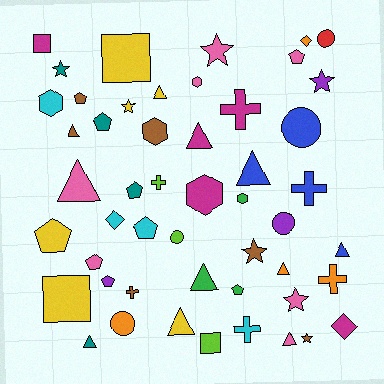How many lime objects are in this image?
There are 3 lime objects.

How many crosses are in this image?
There are 6 crosses.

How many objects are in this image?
There are 50 objects.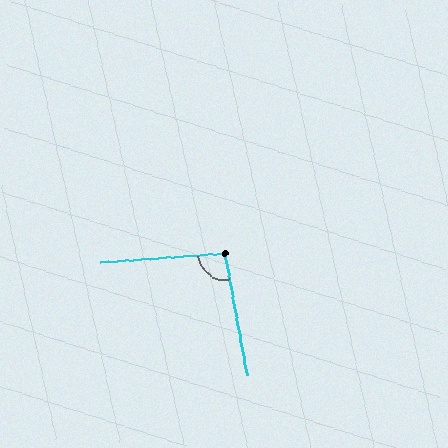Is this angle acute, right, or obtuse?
It is obtuse.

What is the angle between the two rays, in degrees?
Approximately 97 degrees.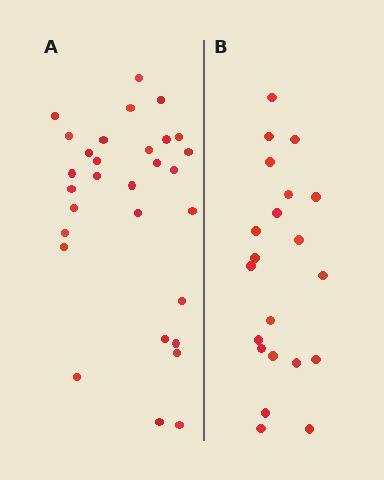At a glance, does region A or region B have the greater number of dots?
Region A (the left region) has more dots.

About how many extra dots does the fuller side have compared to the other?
Region A has roughly 8 or so more dots than region B.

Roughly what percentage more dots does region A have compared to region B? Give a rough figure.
About 45% more.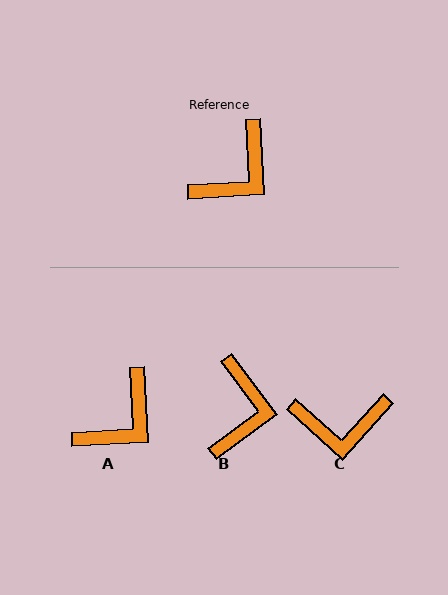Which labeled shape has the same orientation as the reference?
A.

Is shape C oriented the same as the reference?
No, it is off by about 45 degrees.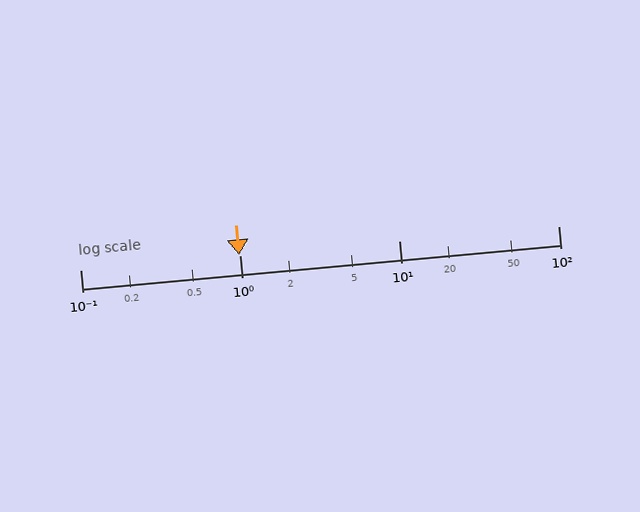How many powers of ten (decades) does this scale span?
The scale spans 3 decades, from 0.1 to 100.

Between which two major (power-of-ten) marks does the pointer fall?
The pointer is between 0.1 and 1.